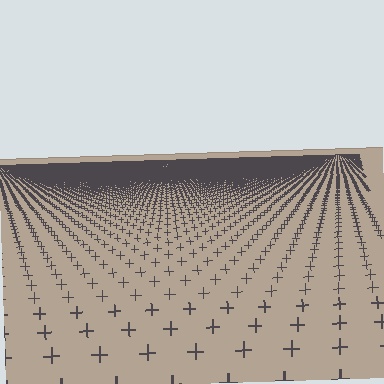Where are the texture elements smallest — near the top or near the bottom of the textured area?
Near the top.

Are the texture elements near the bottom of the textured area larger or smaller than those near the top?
Larger. Near the bottom, elements are closer to the viewer and appear at a bigger on-screen size.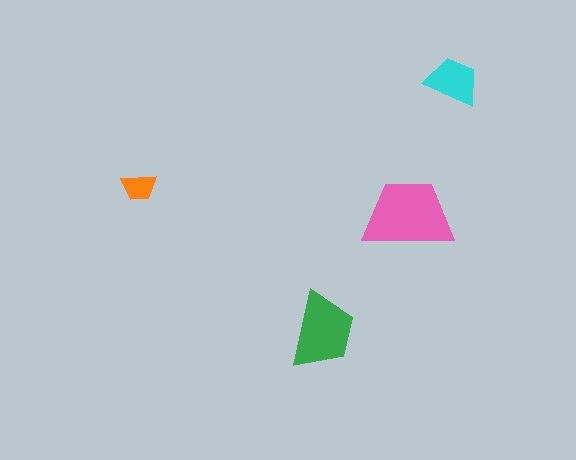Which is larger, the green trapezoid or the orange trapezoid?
The green one.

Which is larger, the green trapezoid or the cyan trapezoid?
The green one.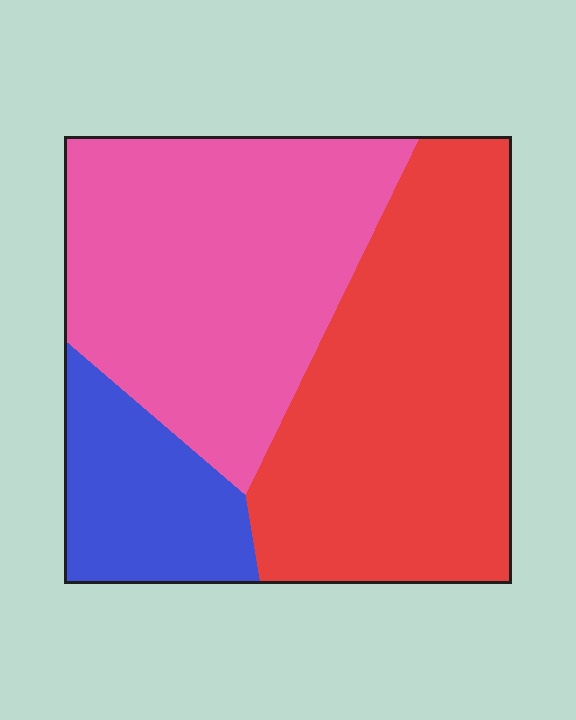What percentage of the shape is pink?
Pink takes up between a quarter and a half of the shape.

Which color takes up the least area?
Blue, at roughly 15%.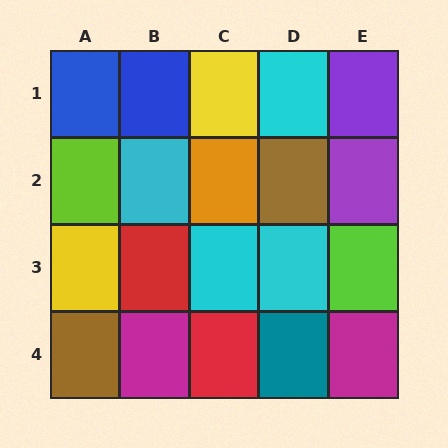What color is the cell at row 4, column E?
Magenta.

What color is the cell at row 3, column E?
Lime.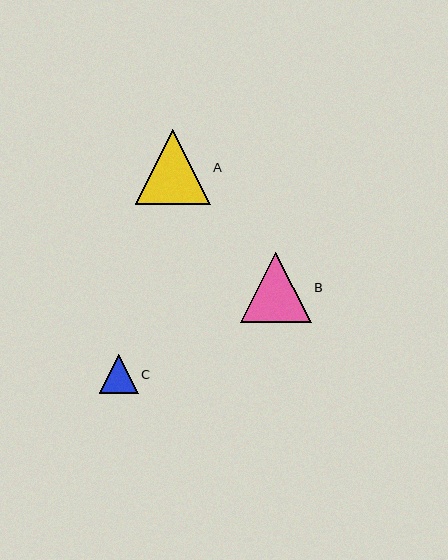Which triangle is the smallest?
Triangle C is the smallest with a size of approximately 39 pixels.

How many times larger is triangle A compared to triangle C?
Triangle A is approximately 1.9 times the size of triangle C.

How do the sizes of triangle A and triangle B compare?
Triangle A and triangle B are approximately the same size.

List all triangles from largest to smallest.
From largest to smallest: A, B, C.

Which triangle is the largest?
Triangle A is the largest with a size of approximately 74 pixels.